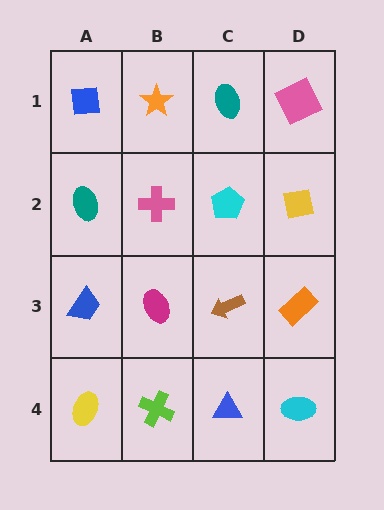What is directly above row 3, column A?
A teal ellipse.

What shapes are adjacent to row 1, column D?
A yellow square (row 2, column D), a teal ellipse (row 1, column C).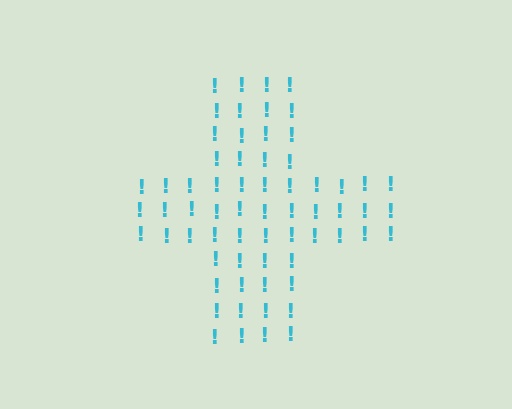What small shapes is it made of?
It is made of small exclamation marks.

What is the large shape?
The large shape is a cross.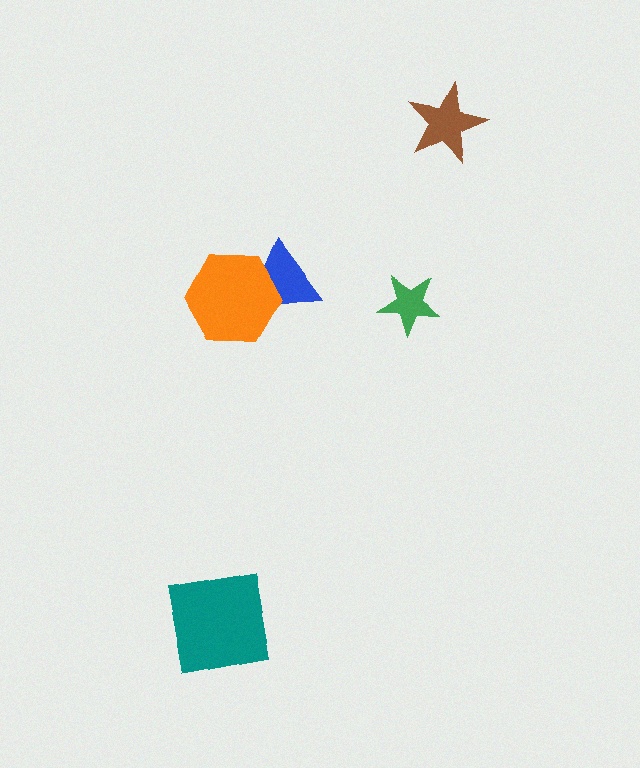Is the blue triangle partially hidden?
Yes, it is partially covered by another shape.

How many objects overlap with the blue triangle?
1 object overlaps with the blue triangle.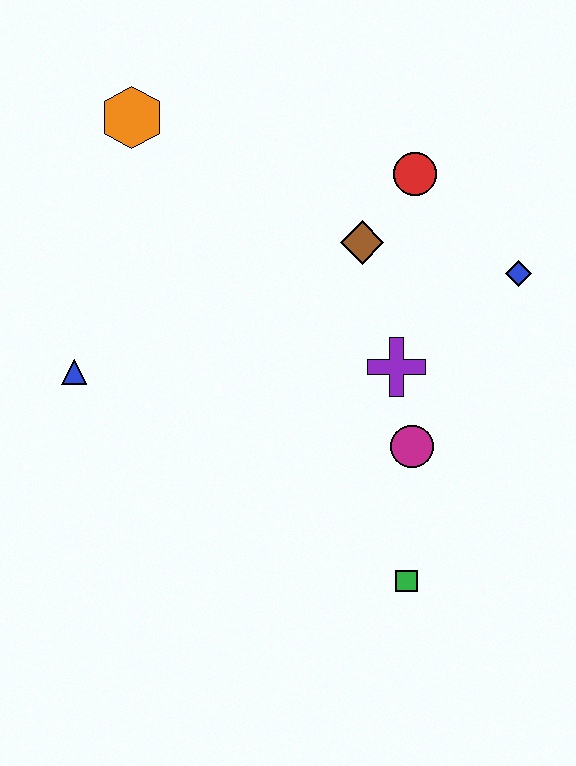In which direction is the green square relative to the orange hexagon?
The green square is below the orange hexagon.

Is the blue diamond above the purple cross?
Yes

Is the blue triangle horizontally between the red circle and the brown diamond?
No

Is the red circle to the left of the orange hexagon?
No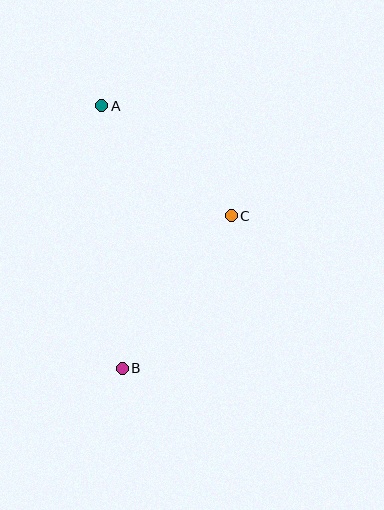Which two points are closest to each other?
Points A and C are closest to each other.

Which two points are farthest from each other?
Points A and B are farthest from each other.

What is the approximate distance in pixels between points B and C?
The distance between B and C is approximately 187 pixels.